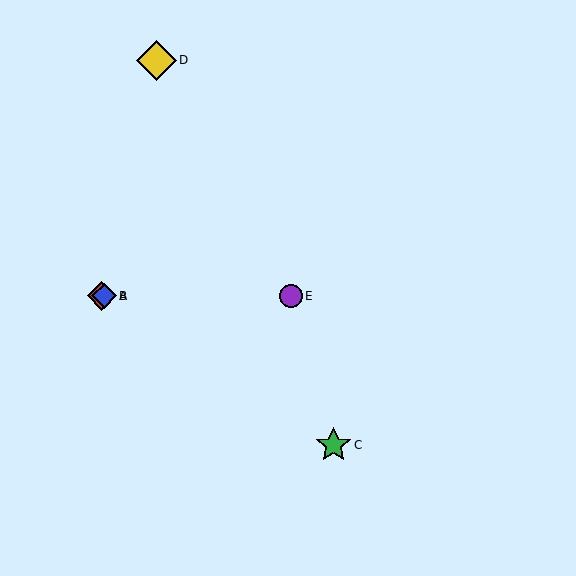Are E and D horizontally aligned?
No, E is at y≈296 and D is at y≈60.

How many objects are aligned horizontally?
3 objects (A, B, E) are aligned horizontally.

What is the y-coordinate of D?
Object D is at y≈60.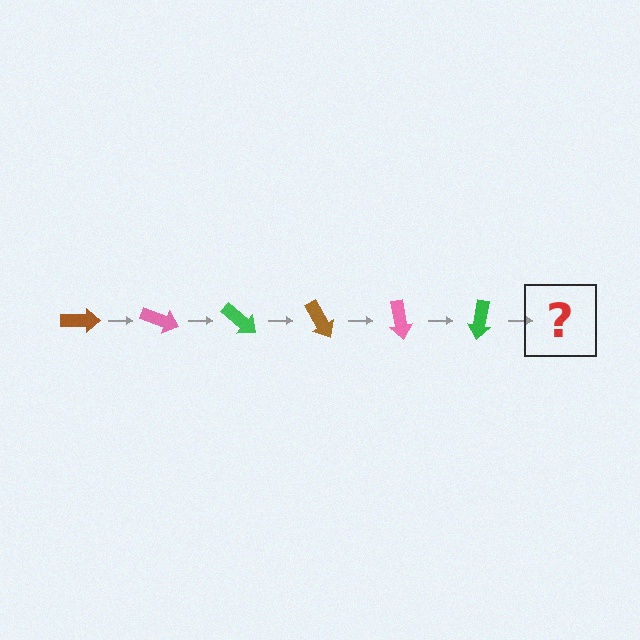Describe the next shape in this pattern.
It should be a brown arrow, rotated 120 degrees from the start.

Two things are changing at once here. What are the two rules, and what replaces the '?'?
The two rules are that it rotates 20 degrees each step and the color cycles through brown, pink, and green. The '?' should be a brown arrow, rotated 120 degrees from the start.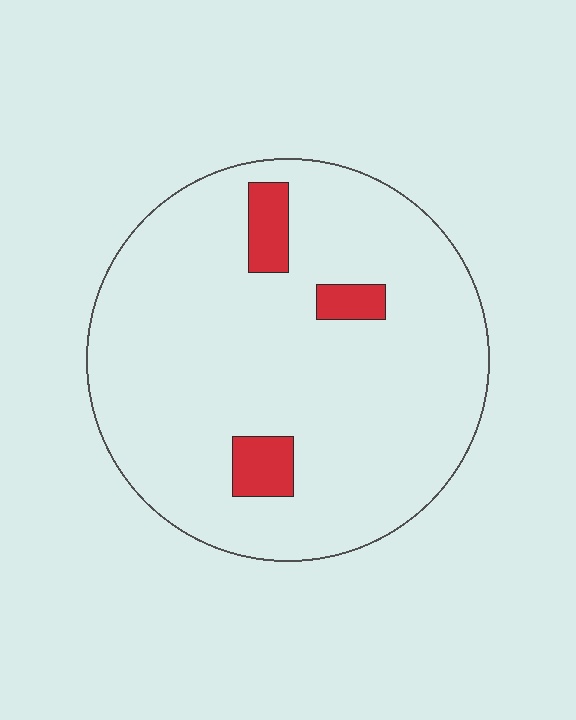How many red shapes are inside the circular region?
3.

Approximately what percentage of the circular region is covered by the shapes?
Approximately 10%.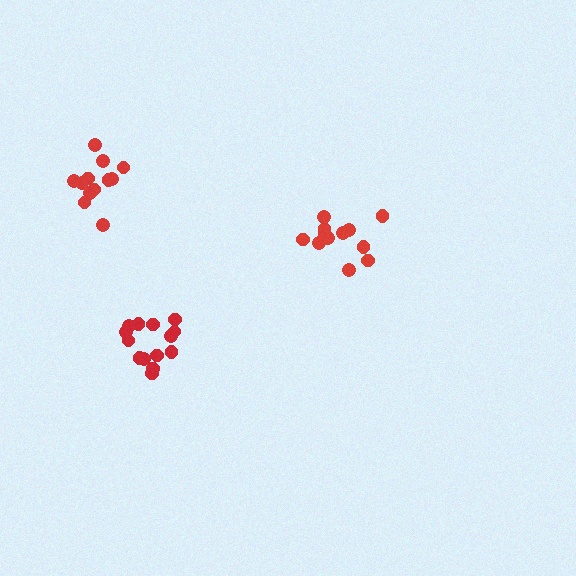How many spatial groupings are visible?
There are 3 spatial groupings.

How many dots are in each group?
Group 1: 12 dots, Group 2: 12 dots, Group 3: 14 dots (38 total).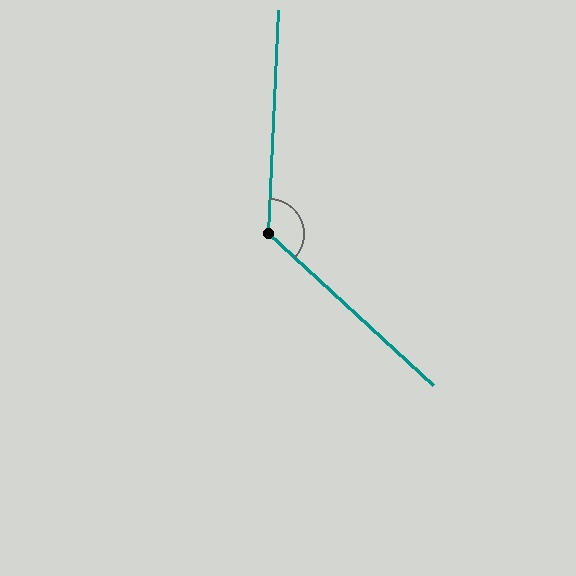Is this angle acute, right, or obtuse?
It is obtuse.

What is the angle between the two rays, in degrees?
Approximately 130 degrees.